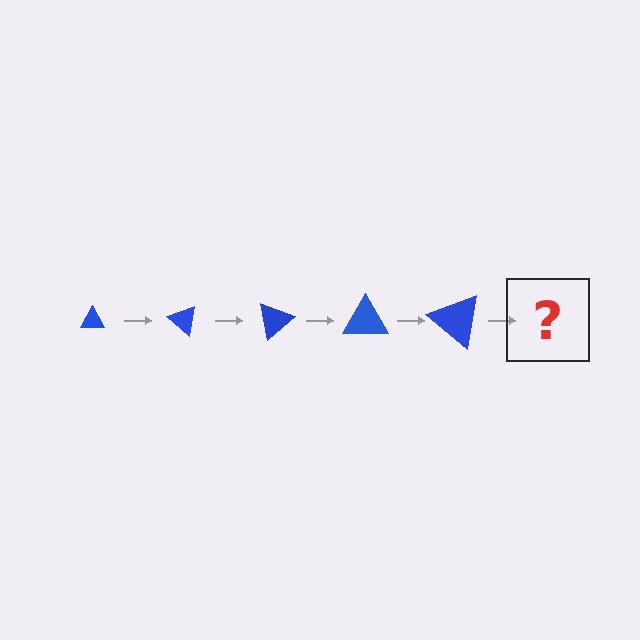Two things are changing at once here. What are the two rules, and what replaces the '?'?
The two rules are that the triangle grows larger each step and it rotates 40 degrees each step. The '?' should be a triangle, larger than the previous one and rotated 200 degrees from the start.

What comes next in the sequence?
The next element should be a triangle, larger than the previous one and rotated 200 degrees from the start.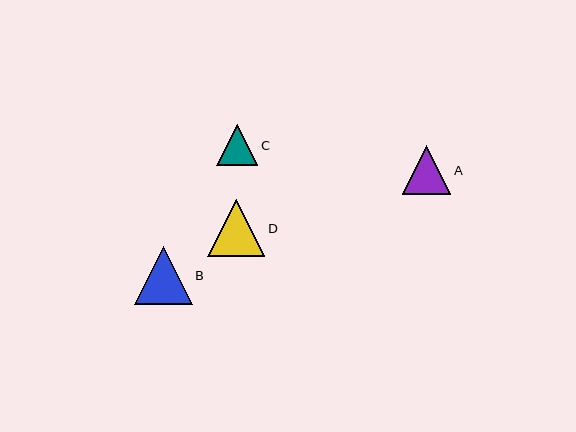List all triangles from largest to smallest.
From largest to smallest: B, D, A, C.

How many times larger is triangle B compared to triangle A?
Triangle B is approximately 1.2 times the size of triangle A.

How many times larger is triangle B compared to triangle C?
Triangle B is approximately 1.4 times the size of triangle C.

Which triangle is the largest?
Triangle B is the largest with a size of approximately 58 pixels.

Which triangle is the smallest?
Triangle C is the smallest with a size of approximately 41 pixels.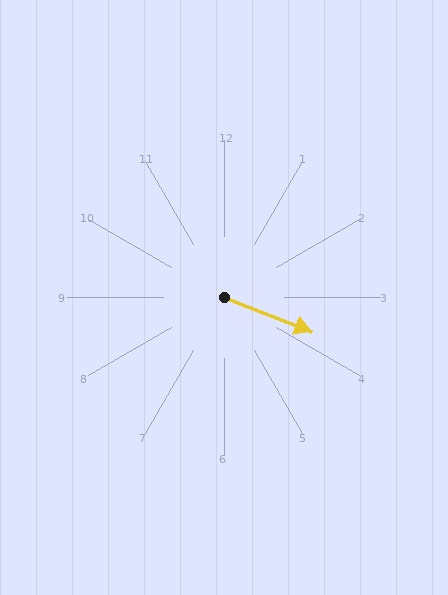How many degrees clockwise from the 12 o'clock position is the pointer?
Approximately 111 degrees.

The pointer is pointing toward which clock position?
Roughly 4 o'clock.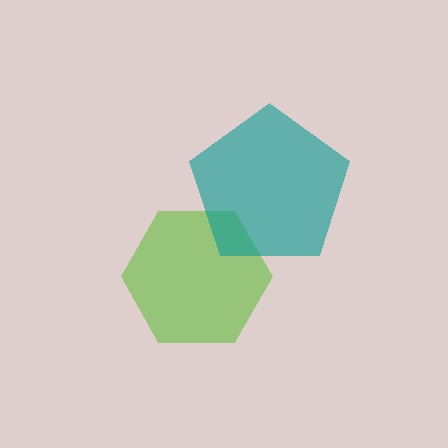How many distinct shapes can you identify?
There are 2 distinct shapes: a lime hexagon, a teal pentagon.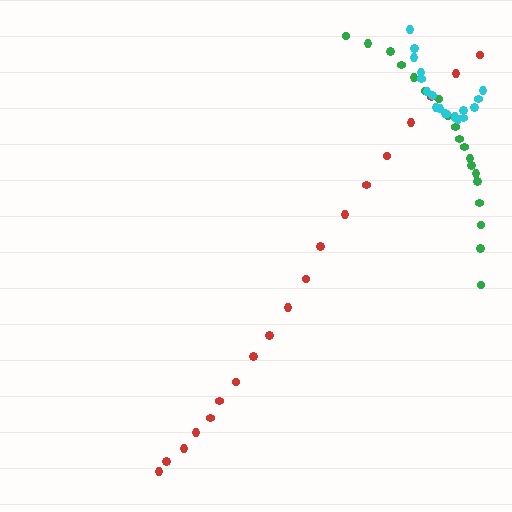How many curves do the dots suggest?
There are 3 distinct paths.